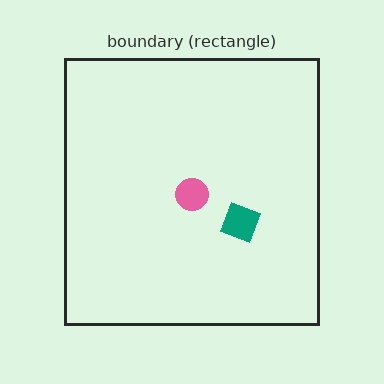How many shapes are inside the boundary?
2 inside, 0 outside.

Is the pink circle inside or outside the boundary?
Inside.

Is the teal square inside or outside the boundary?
Inside.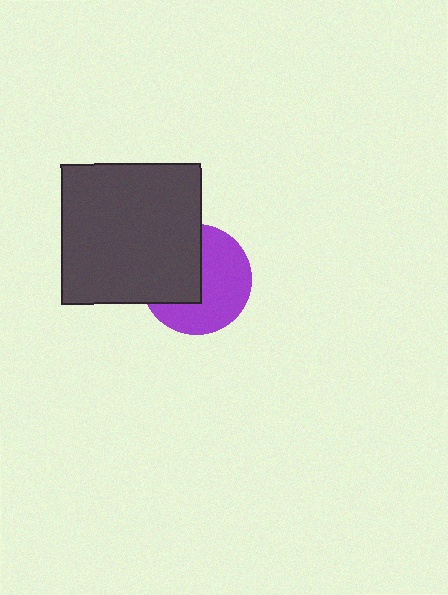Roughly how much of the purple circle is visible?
About half of it is visible (roughly 58%).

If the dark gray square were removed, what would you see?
You would see the complete purple circle.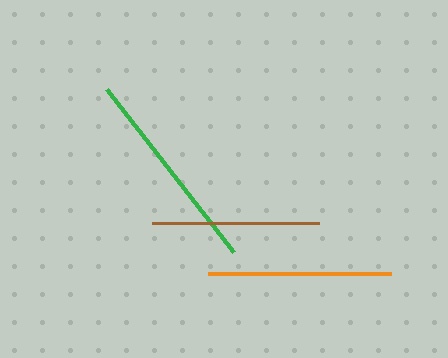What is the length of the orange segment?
The orange segment is approximately 183 pixels long.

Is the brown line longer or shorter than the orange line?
The orange line is longer than the brown line.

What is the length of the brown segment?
The brown segment is approximately 167 pixels long.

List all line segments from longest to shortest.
From longest to shortest: green, orange, brown.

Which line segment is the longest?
The green line is the longest at approximately 206 pixels.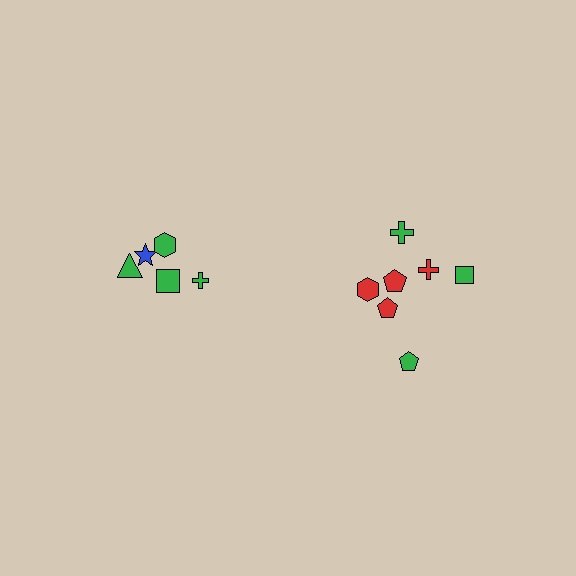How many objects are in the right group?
There are 7 objects.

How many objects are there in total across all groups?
There are 12 objects.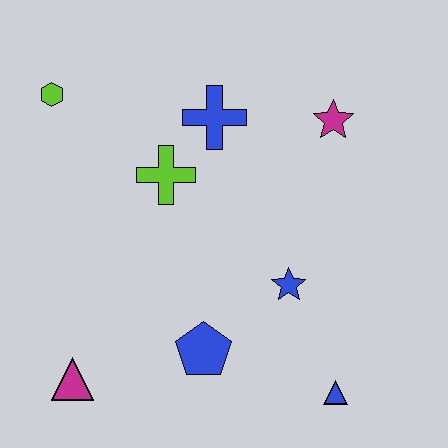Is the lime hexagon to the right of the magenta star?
No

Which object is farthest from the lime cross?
The blue triangle is farthest from the lime cross.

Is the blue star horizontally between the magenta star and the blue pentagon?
Yes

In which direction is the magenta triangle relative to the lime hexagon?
The magenta triangle is below the lime hexagon.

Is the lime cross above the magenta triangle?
Yes